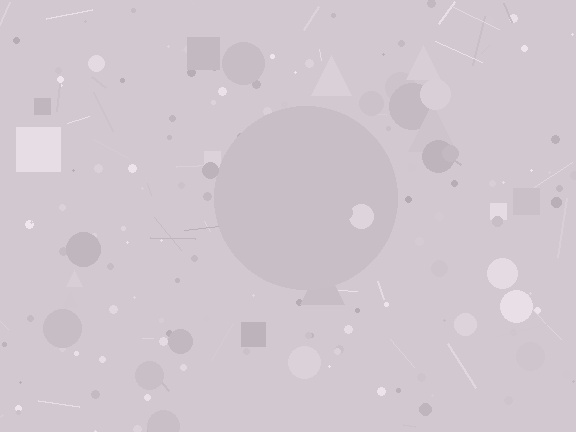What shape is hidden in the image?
A circle is hidden in the image.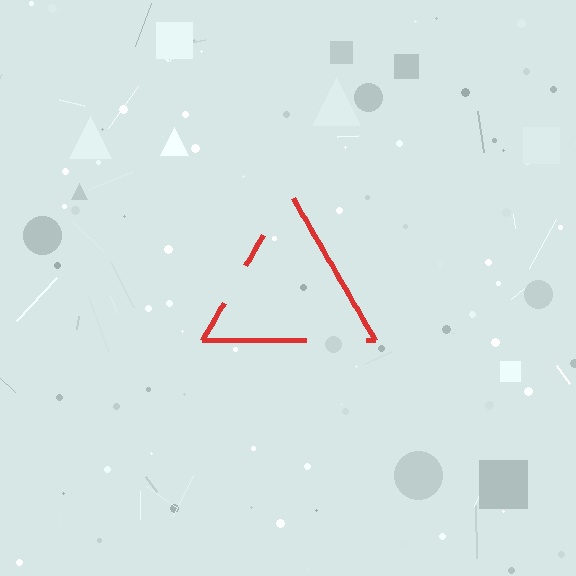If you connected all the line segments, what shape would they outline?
They would outline a triangle.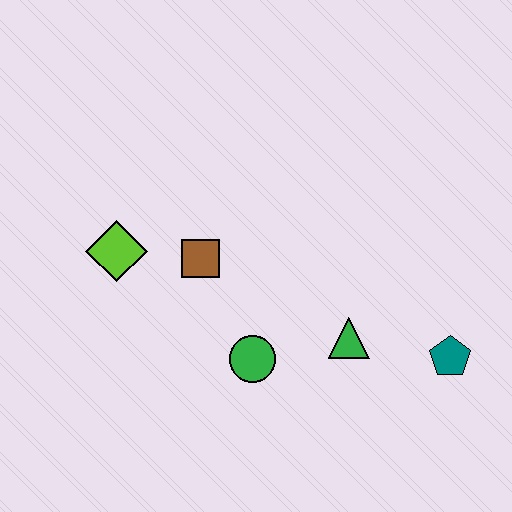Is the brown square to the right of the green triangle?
No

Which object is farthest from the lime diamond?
The teal pentagon is farthest from the lime diamond.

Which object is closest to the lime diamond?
The brown square is closest to the lime diamond.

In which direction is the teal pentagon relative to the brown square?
The teal pentagon is to the right of the brown square.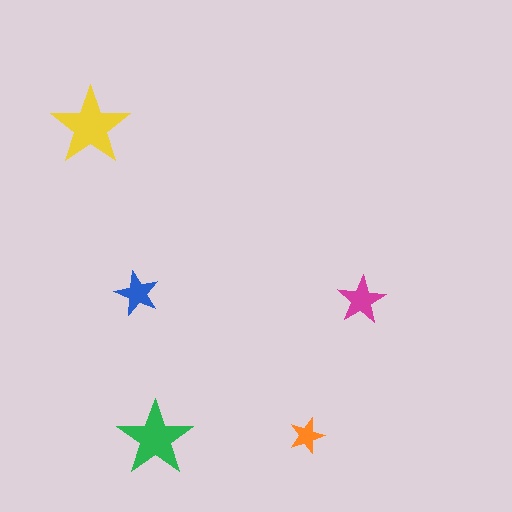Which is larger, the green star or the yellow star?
The yellow one.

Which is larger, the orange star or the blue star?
The blue one.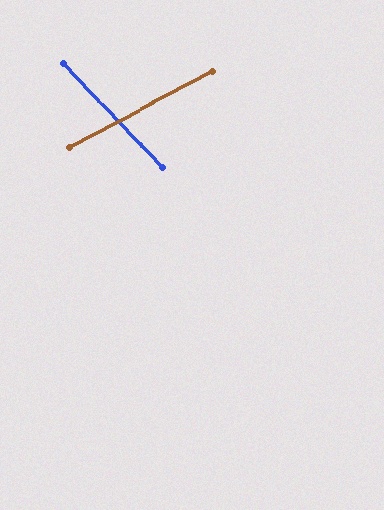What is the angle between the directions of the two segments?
Approximately 74 degrees.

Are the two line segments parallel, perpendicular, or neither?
Neither parallel nor perpendicular — they differ by about 74°.